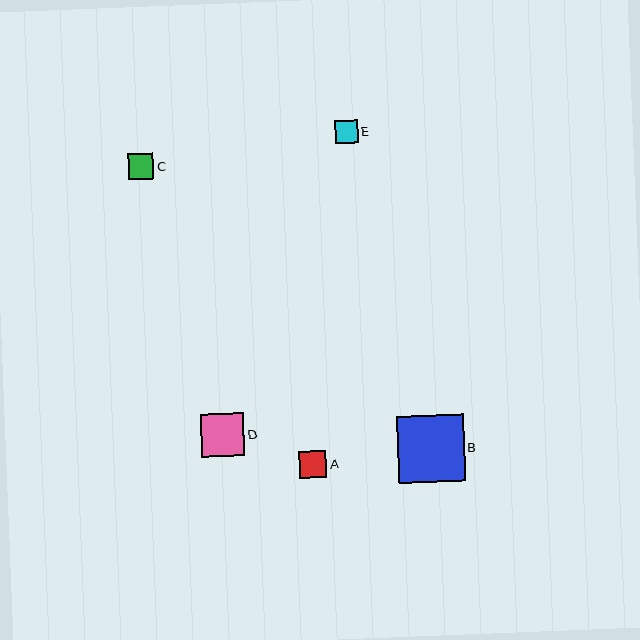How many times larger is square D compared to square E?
Square D is approximately 1.9 times the size of square E.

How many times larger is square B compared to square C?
Square B is approximately 2.6 times the size of square C.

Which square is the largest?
Square B is the largest with a size of approximately 66 pixels.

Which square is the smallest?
Square E is the smallest with a size of approximately 23 pixels.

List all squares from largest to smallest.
From largest to smallest: B, D, A, C, E.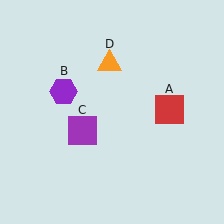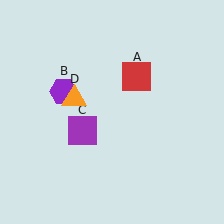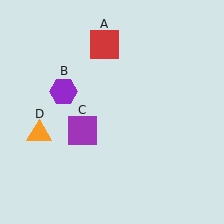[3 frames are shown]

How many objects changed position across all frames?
2 objects changed position: red square (object A), orange triangle (object D).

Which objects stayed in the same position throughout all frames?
Purple hexagon (object B) and purple square (object C) remained stationary.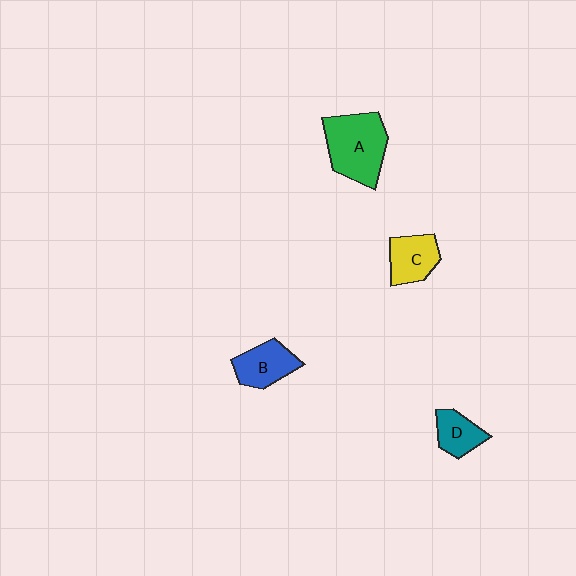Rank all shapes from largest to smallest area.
From largest to smallest: A (green), B (blue), C (yellow), D (teal).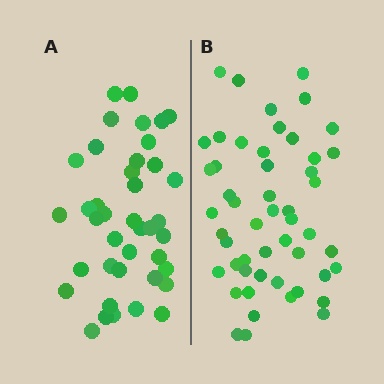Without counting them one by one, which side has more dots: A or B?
Region B (the right region) has more dots.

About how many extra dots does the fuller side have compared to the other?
Region B has roughly 12 or so more dots than region A.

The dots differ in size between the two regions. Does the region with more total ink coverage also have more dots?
No. Region A has more total ink coverage because its dots are larger, but region B actually contains more individual dots. Total area can be misleading — the number of items is what matters here.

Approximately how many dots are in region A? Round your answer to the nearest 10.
About 40 dots.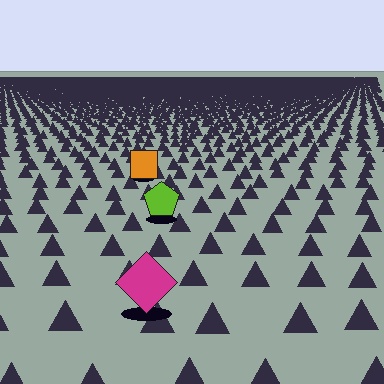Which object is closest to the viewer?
The magenta diamond is closest. The texture marks near it are larger and more spread out.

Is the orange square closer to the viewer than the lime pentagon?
No. The lime pentagon is closer — you can tell from the texture gradient: the ground texture is coarser near it.